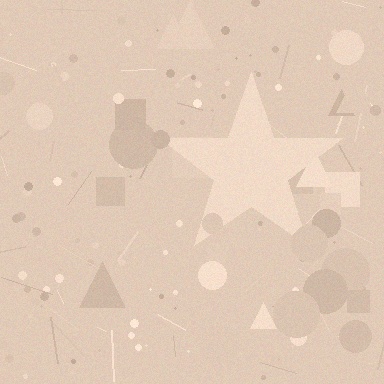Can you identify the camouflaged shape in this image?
The camouflaged shape is a star.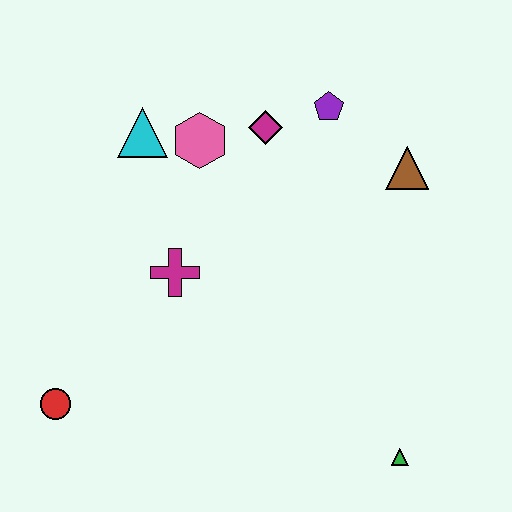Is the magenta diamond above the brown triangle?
Yes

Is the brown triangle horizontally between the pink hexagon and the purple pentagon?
No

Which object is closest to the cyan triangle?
The pink hexagon is closest to the cyan triangle.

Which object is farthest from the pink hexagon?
The green triangle is farthest from the pink hexagon.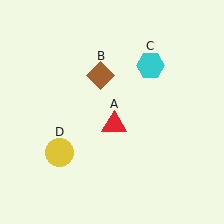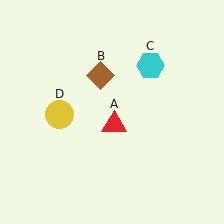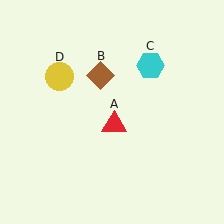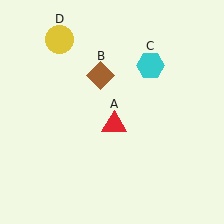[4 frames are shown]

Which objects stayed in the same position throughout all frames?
Red triangle (object A) and brown diamond (object B) and cyan hexagon (object C) remained stationary.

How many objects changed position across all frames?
1 object changed position: yellow circle (object D).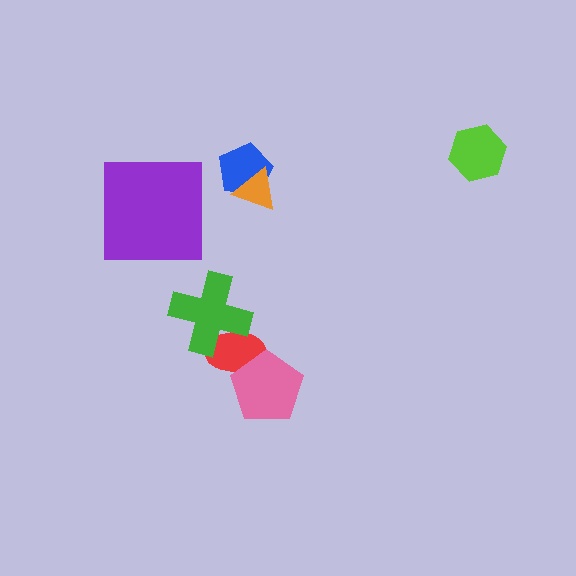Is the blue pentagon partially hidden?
Yes, it is partially covered by another shape.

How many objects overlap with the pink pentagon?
1 object overlaps with the pink pentagon.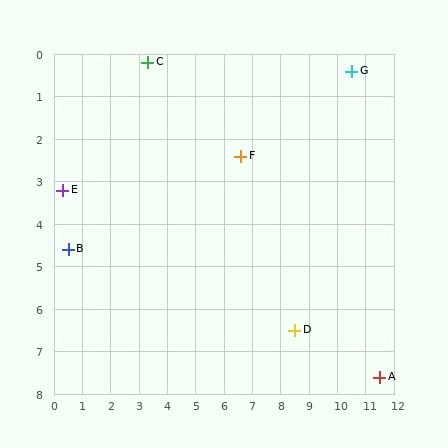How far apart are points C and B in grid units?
Points C and B are about 5.2 grid units apart.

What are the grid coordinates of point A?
Point A is at approximately (11.5, 7.6).